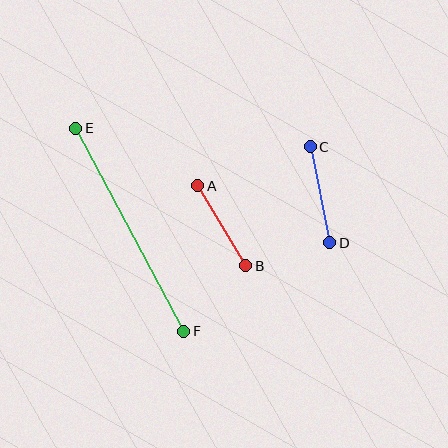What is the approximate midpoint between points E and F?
The midpoint is at approximately (130, 230) pixels.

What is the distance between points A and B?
The distance is approximately 93 pixels.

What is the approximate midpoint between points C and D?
The midpoint is at approximately (320, 195) pixels.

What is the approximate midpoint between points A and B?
The midpoint is at approximately (222, 226) pixels.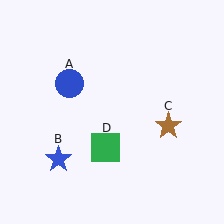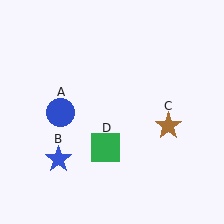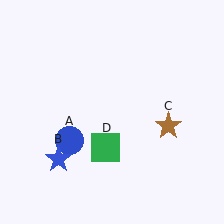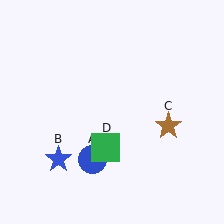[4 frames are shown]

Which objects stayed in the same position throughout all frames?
Blue star (object B) and brown star (object C) and green square (object D) remained stationary.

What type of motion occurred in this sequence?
The blue circle (object A) rotated counterclockwise around the center of the scene.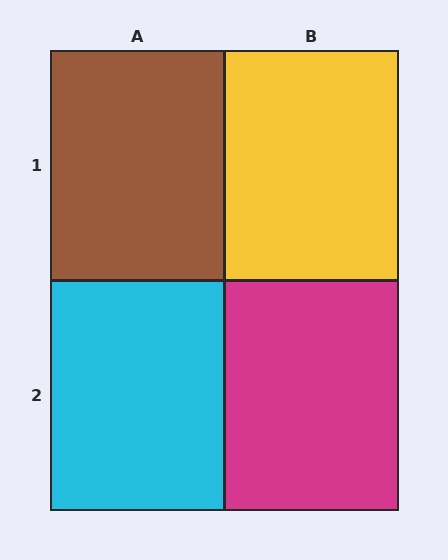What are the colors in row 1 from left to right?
Brown, yellow.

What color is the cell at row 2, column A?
Cyan.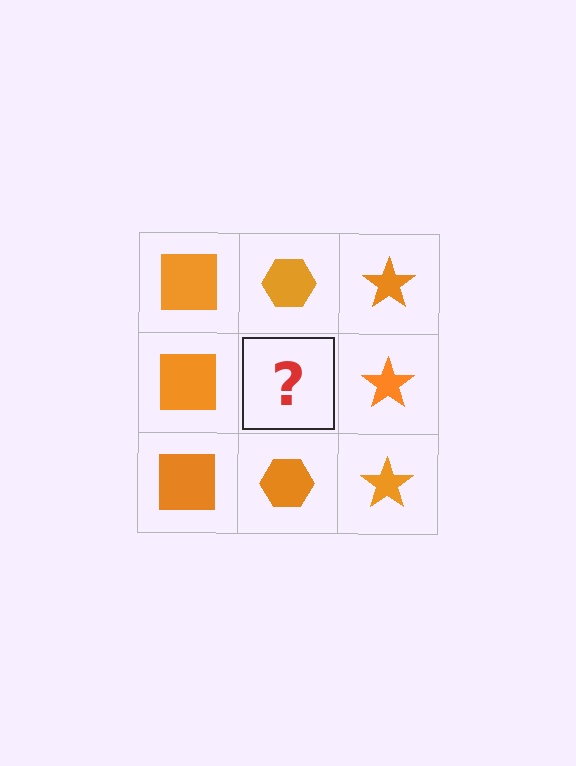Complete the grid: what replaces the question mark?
The question mark should be replaced with an orange hexagon.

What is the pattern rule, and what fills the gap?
The rule is that each column has a consistent shape. The gap should be filled with an orange hexagon.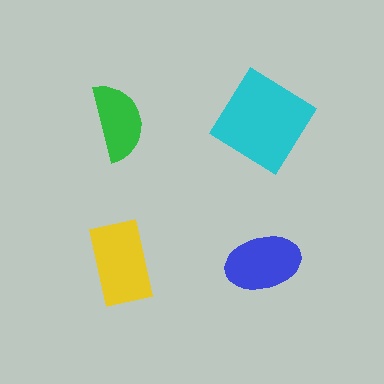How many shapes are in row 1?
2 shapes.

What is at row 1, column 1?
A green semicircle.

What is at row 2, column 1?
A yellow rectangle.